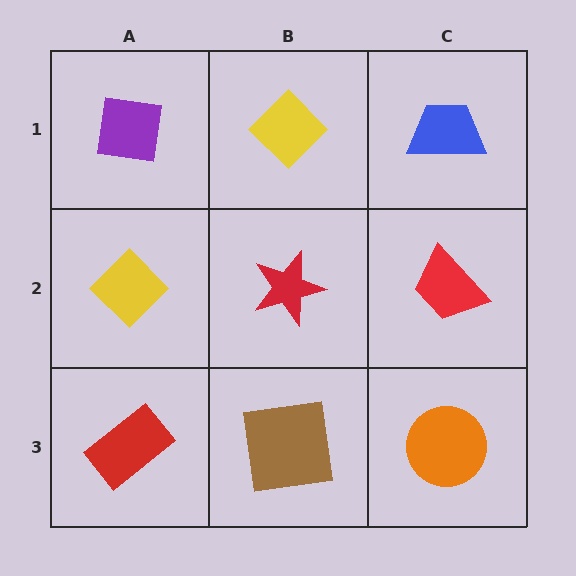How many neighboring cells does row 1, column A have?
2.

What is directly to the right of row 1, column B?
A blue trapezoid.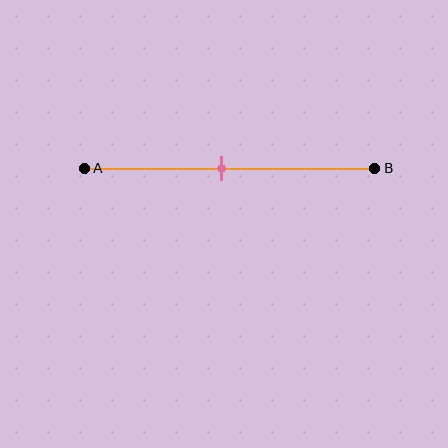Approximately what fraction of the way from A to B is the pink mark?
The pink mark is approximately 45% of the way from A to B.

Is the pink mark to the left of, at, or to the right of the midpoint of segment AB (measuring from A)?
The pink mark is approximately at the midpoint of segment AB.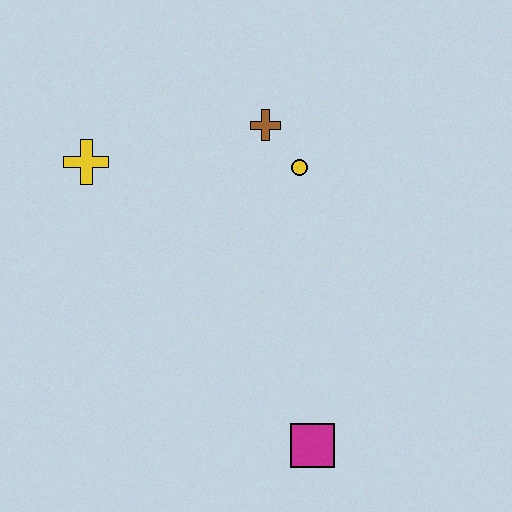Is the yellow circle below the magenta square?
No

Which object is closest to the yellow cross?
The brown cross is closest to the yellow cross.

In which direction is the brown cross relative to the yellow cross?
The brown cross is to the right of the yellow cross.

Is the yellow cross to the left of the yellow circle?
Yes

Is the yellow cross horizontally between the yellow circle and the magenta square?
No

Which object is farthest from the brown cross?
The magenta square is farthest from the brown cross.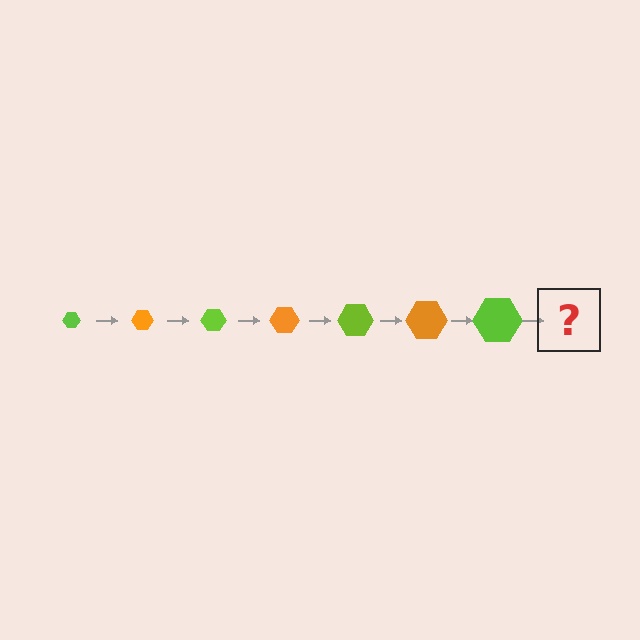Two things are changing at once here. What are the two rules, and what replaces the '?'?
The two rules are that the hexagon grows larger each step and the color cycles through lime and orange. The '?' should be an orange hexagon, larger than the previous one.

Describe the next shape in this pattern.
It should be an orange hexagon, larger than the previous one.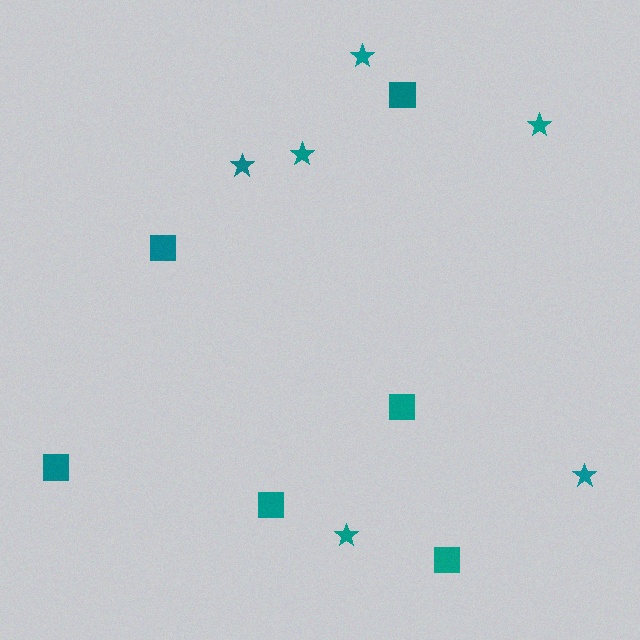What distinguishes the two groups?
There are 2 groups: one group of squares (6) and one group of stars (6).